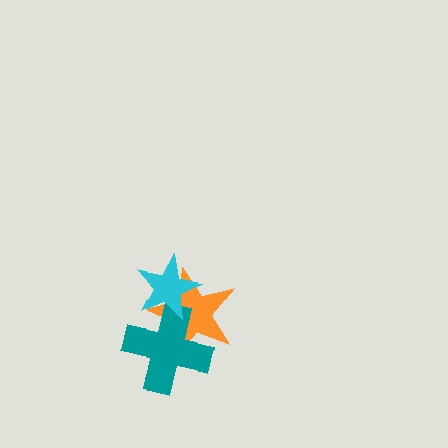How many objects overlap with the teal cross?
2 objects overlap with the teal cross.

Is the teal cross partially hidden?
Yes, it is partially covered by another shape.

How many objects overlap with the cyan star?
2 objects overlap with the cyan star.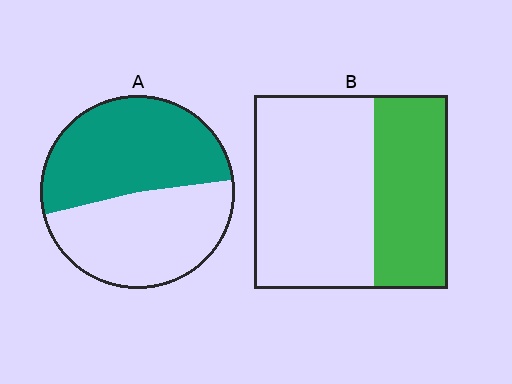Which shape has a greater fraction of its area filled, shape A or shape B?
Shape A.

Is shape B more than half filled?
No.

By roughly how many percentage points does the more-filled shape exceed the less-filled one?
By roughly 15 percentage points (A over B).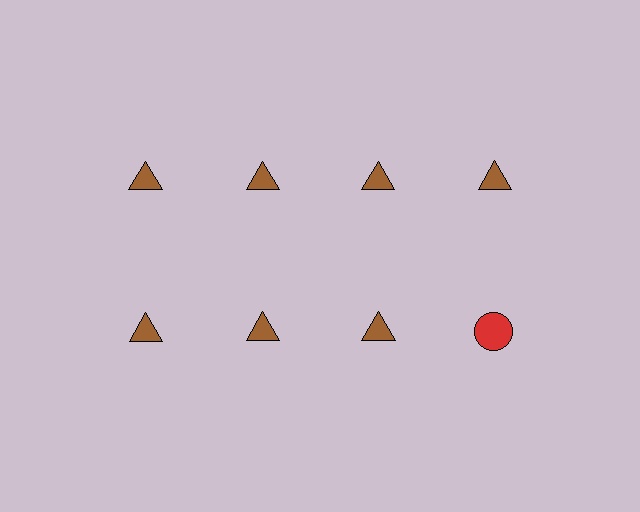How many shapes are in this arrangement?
There are 8 shapes arranged in a grid pattern.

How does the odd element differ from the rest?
It differs in both color (red instead of brown) and shape (circle instead of triangle).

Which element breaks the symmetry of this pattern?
The red circle in the second row, second from right column breaks the symmetry. All other shapes are brown triangles.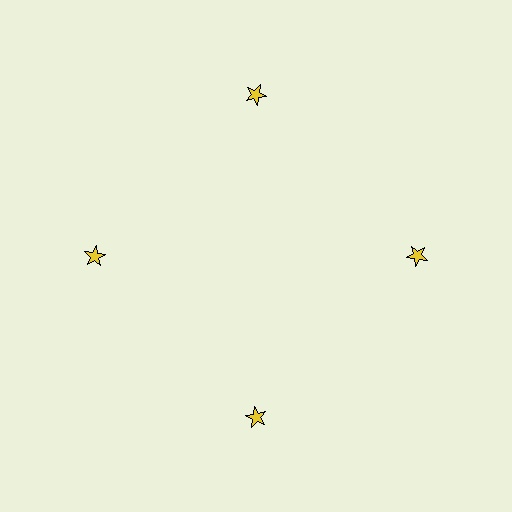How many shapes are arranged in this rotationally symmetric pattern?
There are 4 shapes, arranged in 4 groups of 1.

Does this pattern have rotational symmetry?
Yes, this pattern has 4-fold rotational symmetry. It looks the same after rotating 90 degrees around the center.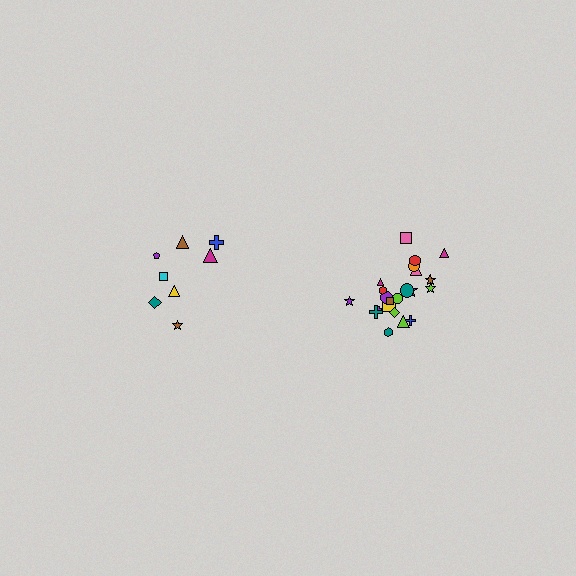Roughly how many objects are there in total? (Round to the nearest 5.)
Roughly 30 objects in total.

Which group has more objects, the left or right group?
The right group.